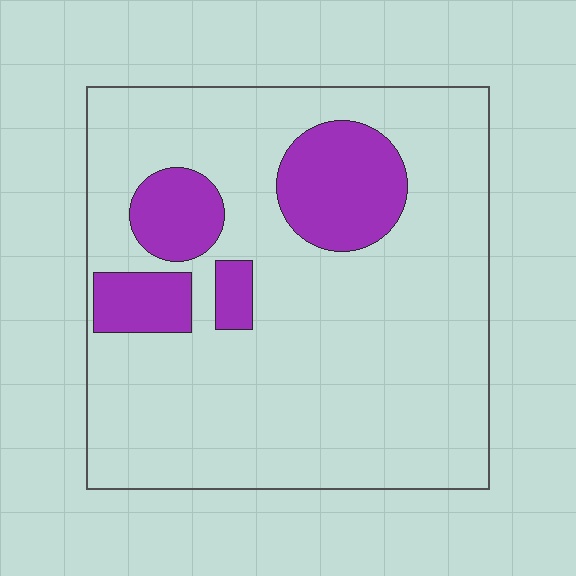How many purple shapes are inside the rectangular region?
4.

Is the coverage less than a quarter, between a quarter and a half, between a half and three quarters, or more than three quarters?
Less than a quarter.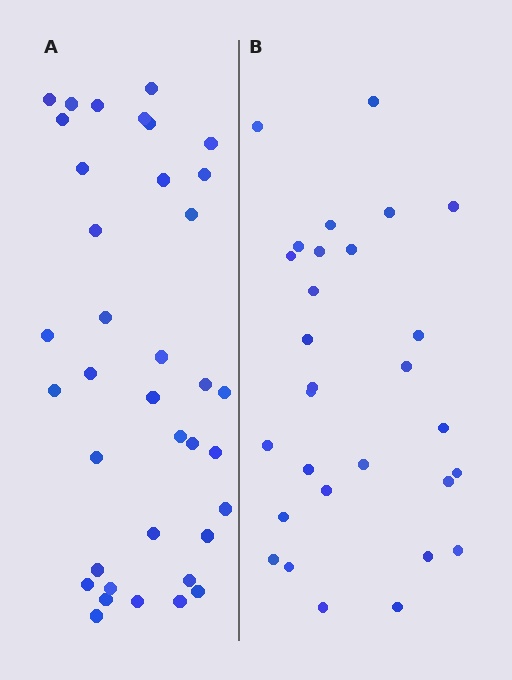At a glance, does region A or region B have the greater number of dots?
Region A (the left region) has more dots.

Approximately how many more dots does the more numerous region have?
Region A has roughly 8 or so more dots than region B.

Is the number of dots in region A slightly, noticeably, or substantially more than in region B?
Region A has noticeably more, but not dramatically so. The ratio is roughly 1.3 to 1.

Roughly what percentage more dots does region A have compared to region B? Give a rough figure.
About 30% more.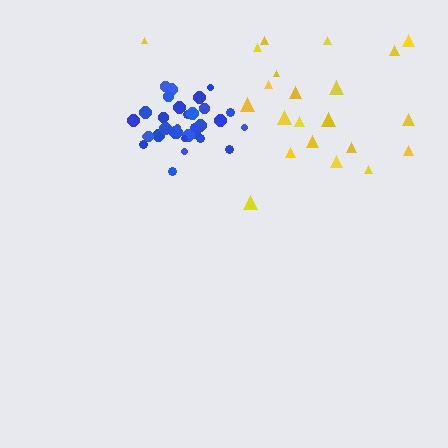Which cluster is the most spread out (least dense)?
Yellow.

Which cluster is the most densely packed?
Blue.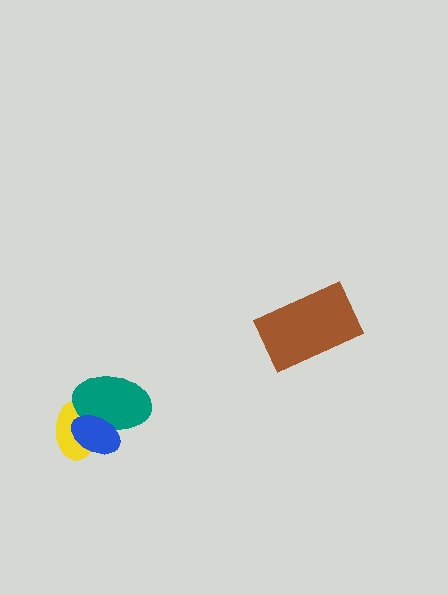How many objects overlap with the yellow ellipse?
2 objects overlap with the yellow ellipse.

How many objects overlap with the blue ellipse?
2 objects overlap with the blue ellipse.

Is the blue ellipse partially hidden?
No, no other shape covers it.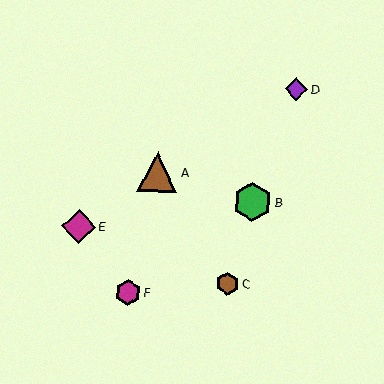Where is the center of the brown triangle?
The center of the brown triangle is at (158, 172).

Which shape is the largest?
The brown triangle (labeled A) is the largest.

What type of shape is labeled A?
Shape A is a brown triangle.